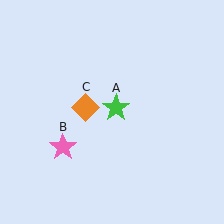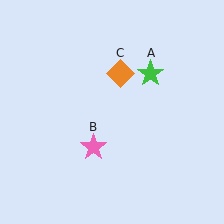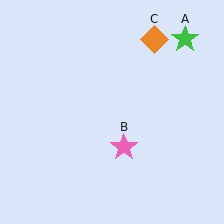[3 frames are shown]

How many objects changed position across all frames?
3 objects changed position: green star (object A), pink star (object B), orange diamond (object C).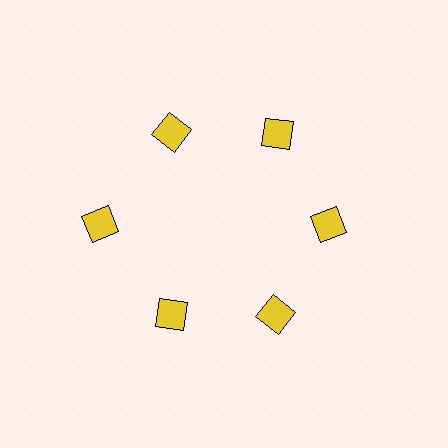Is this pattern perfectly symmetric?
No. The 6 yellow squares are arranged in a ring, but one element near the 9 o'clock position is pushed outward from the center, breaking the 6-fold rotational symmetry.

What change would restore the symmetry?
The symmetry would be restored by moving it inward, back onto the ring so that all 6 squares sit at equal angles and equal distance from the center.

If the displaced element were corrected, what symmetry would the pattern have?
It would have 6-fold rotational symmetry — the pattern would map onto itself every 60 degrees.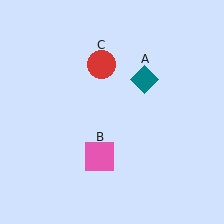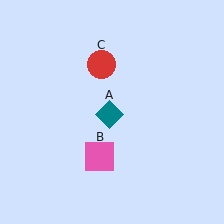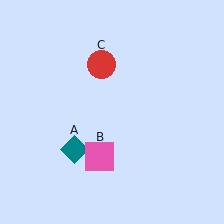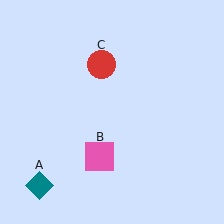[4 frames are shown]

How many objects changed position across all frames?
1 object changed position: teal diamond (object A).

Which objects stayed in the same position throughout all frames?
Pink square (object B) and red circle (object C) remained stationary.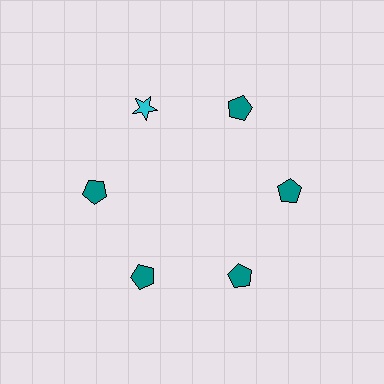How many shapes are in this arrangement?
There are 6 shapes arranged in a ring pattern.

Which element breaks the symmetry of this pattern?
The cyan star at roughly the 11 o'clock position breaks the symmetry. All other shapes are teal pentagons.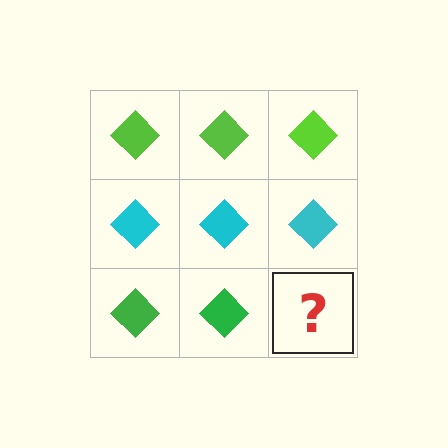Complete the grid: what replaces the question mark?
The question mark should be replaced with a green diamond.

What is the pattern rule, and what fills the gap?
The rule is that each row has a consistent color. The gap should be filled with a green diamond.